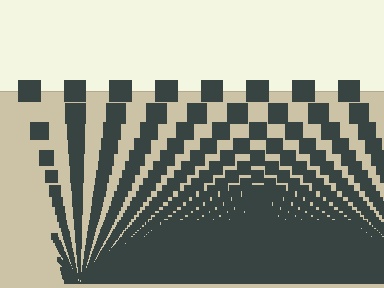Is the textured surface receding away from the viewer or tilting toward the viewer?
The surface appears to tilt toward the viewer. Texture elements get larger and sparser toward the top.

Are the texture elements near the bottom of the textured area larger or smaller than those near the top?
Smaller. The gradient is inverted — elements near the bottom are smaller and denser.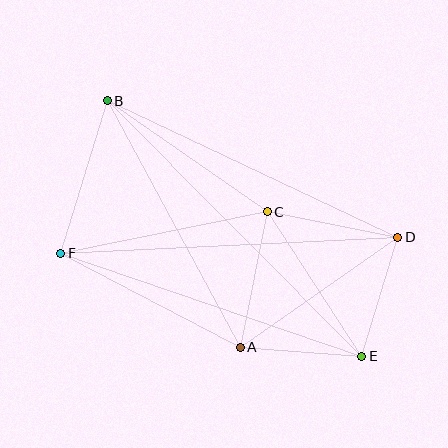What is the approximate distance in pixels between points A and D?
The distance between A and D is approximately 192 pixels.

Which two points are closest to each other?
Points A and E are closest to each other.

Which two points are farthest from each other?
Points B and E are farthest from each other.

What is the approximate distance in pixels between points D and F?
The distance between D and F is approximately 338 pixels.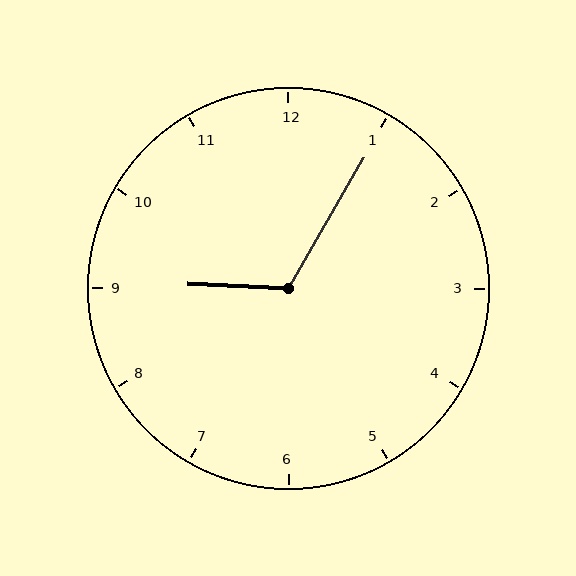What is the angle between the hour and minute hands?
Approximately 118 degrees.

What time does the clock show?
9:05.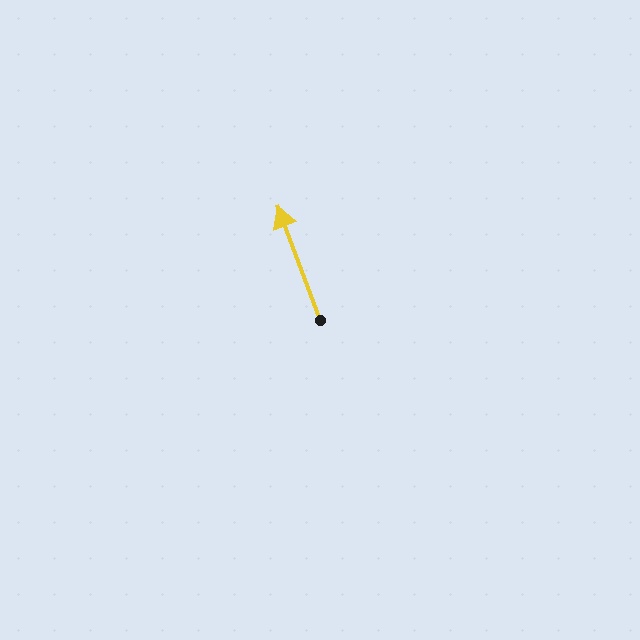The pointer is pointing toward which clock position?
Roughly 11 o'clock.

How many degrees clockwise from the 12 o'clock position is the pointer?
Approximately 339 degrees.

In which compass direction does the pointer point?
North.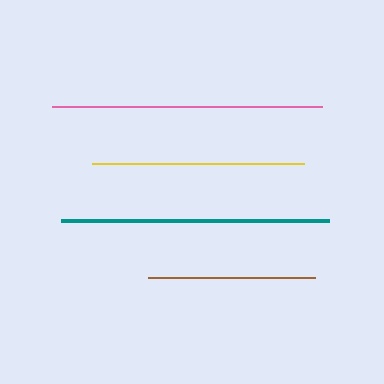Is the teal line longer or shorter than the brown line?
The teal line is longer than the brown line.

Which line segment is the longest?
The pink line is the longest at approximately 271 pixels.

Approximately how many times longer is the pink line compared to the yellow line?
The pink line is approximately 1.3 times the length of the yellow line.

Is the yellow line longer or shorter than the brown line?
The yellow line is longer than the brown line.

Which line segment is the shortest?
The brown line is the shortest at approximately 167 pixels.